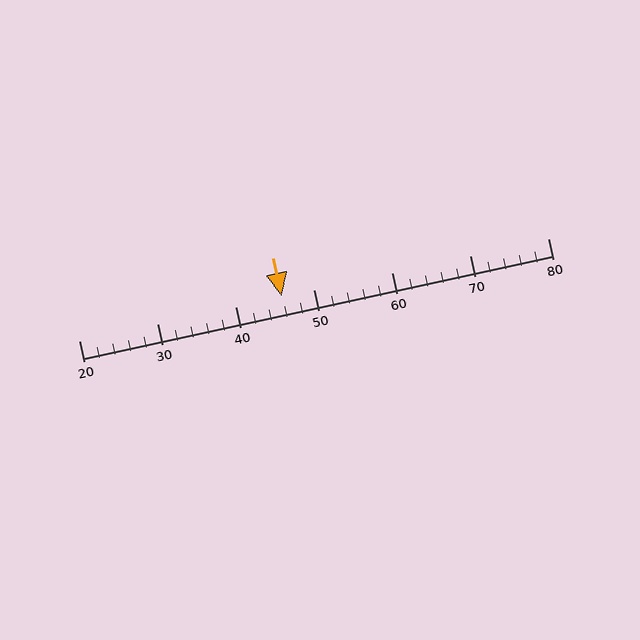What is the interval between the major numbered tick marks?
The major tick marks are spaced 10 units apart.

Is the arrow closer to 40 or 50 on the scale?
The arrow is closer to 50.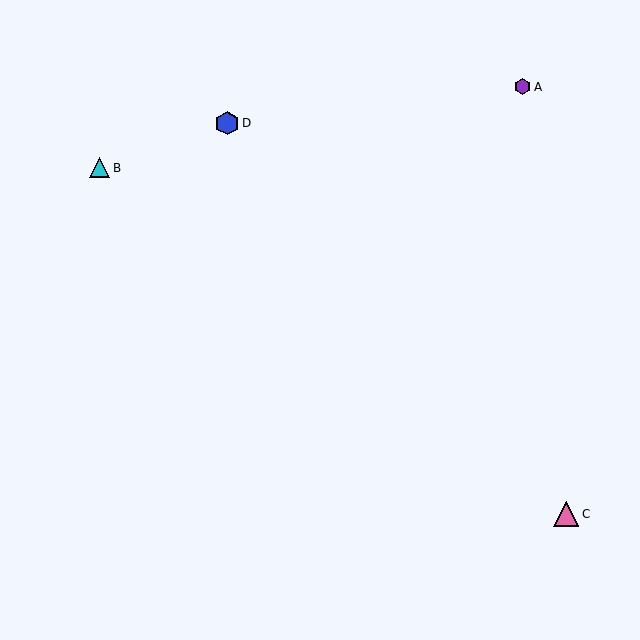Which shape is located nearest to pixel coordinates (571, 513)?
The pink triangle (labeled C) at (566, 514) is nearest to that location.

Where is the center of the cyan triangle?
The center of the cyan triangle is at (100, 168).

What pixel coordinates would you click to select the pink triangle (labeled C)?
Click at (566, 514) to select the pink triangle C.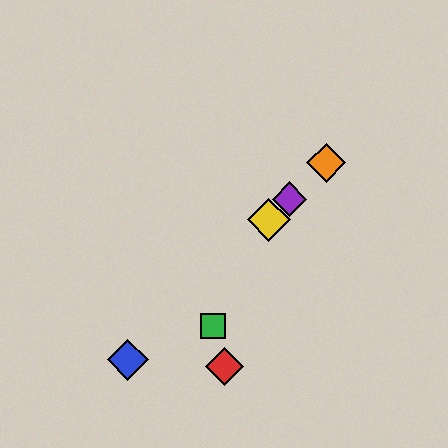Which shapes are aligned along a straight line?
The blue diamond, the yellow diamond, the purple diamond, the orange diamond are aligned along a straight line.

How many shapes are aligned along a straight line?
4 shapes (the blue diamond, the yellow diamond, the purple diamond, the orange diamond) are aligned along a straight line.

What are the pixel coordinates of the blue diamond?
The blue diamond is at (128, 360).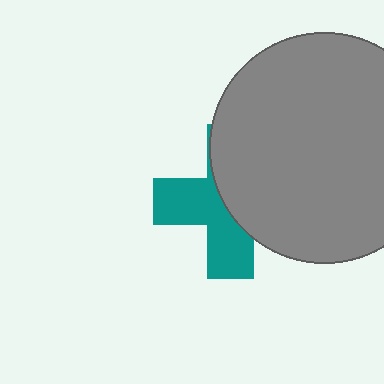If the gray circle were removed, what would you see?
You would see the complete teal cross.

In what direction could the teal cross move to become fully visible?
The teal cross could move left. That would shift it out from behind the gray circle entirely.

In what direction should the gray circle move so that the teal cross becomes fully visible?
The gray circle should move right. That is the shortest direction to clear the overlap and leave the teal cross fully visible.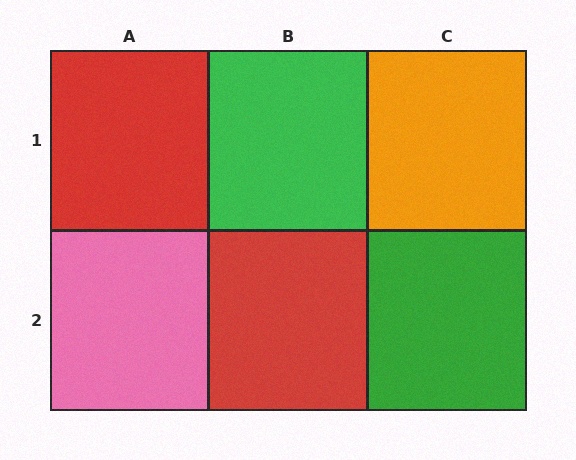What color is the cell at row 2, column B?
Red.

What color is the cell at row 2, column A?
Pink.